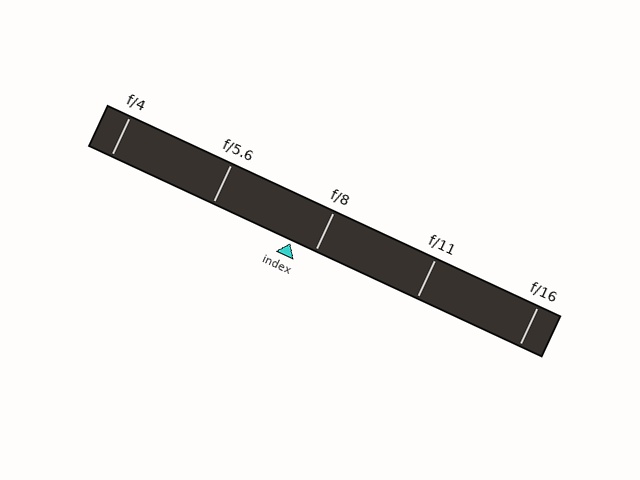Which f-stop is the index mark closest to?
The index mark is closest to f/8.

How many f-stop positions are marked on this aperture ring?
There are 5 f-stop positions marked.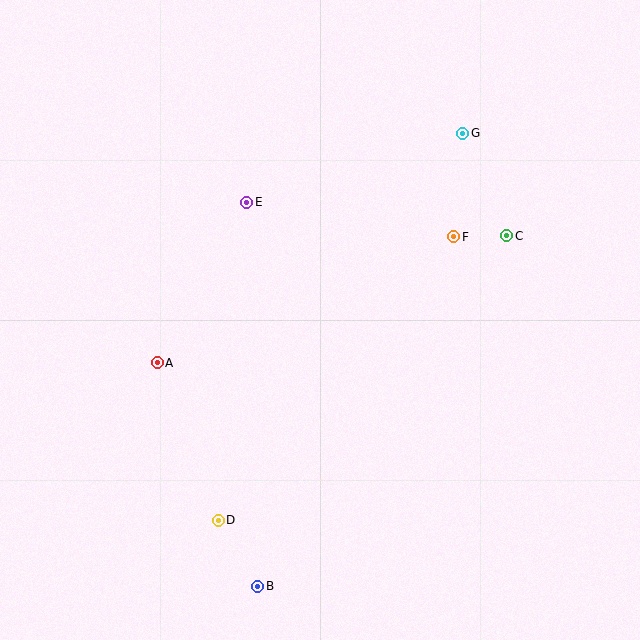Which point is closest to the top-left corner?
Point E is closest to the top-left corner.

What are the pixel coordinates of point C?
Point C is at (507, 236).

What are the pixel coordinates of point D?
Point D is at (218, 520).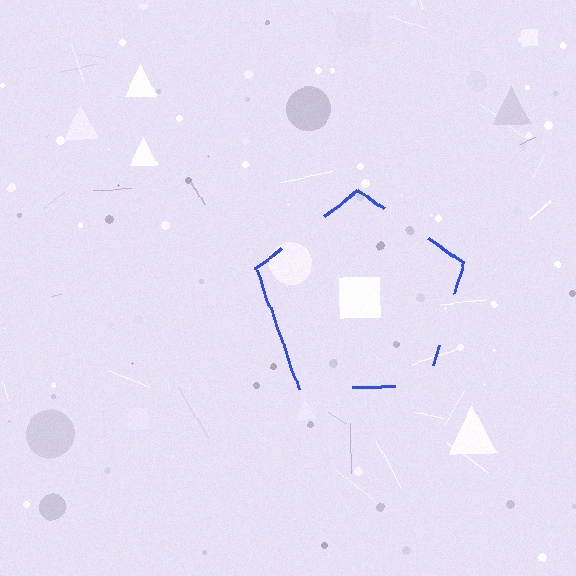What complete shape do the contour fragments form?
The contour fragments form a pentagon.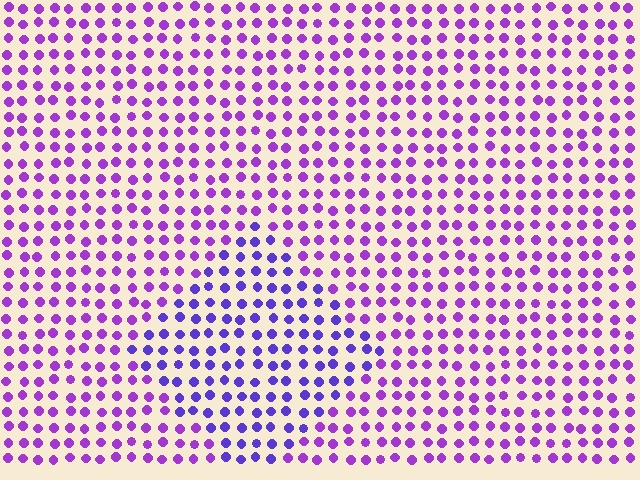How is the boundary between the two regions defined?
The boundary is defined purely by a slight shift in hue (about 29 degrees). Spacing, size, and orientation are identical on both sides.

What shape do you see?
I see a diamond.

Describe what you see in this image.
The image is filled with small purple elements in a uniform arrangement. A diamond-shaped region is visible where the elements are tinted to a slightly different hue, forming a subtle color boundary.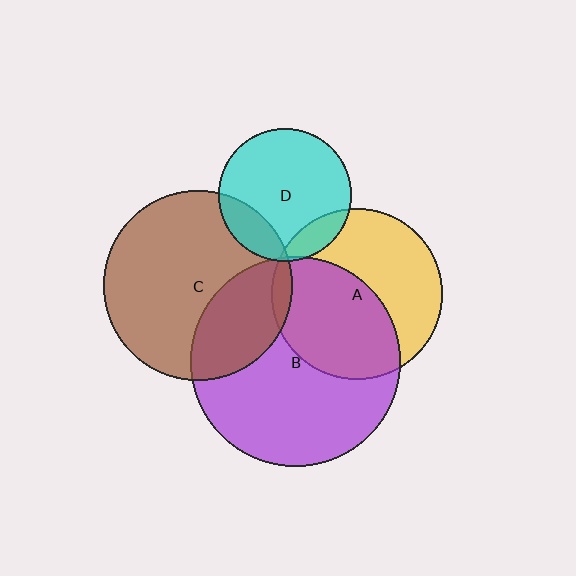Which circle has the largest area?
Circle B (purple).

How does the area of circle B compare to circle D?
Approximately 2.5 times.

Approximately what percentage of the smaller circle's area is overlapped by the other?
Approximately 15%.